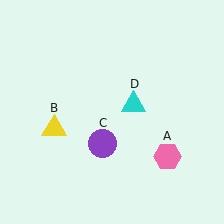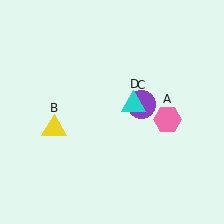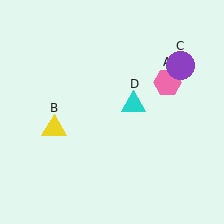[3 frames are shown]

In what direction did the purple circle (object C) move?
The purple circle (object C) moved up and to the right.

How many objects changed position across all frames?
2 objects changed position: pink hexagon (object A), purple circle (object C).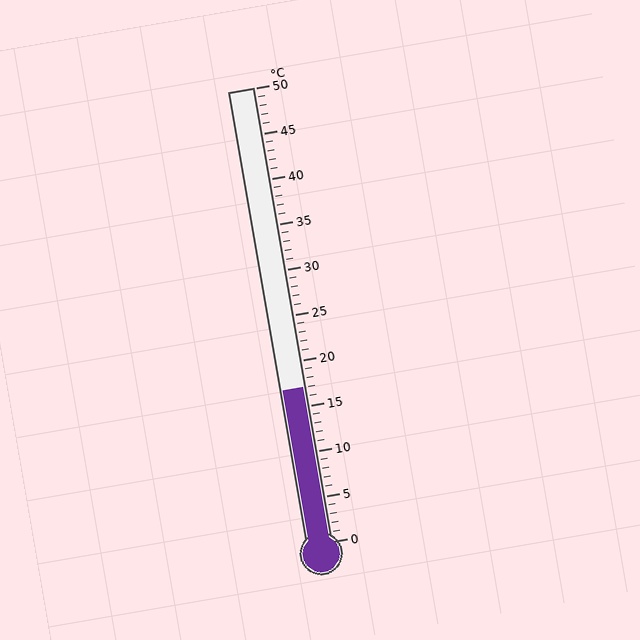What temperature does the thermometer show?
The thermometer shows approximately 17°C.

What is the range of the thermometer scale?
The thermometer scale ranges from 0°C to 50°C.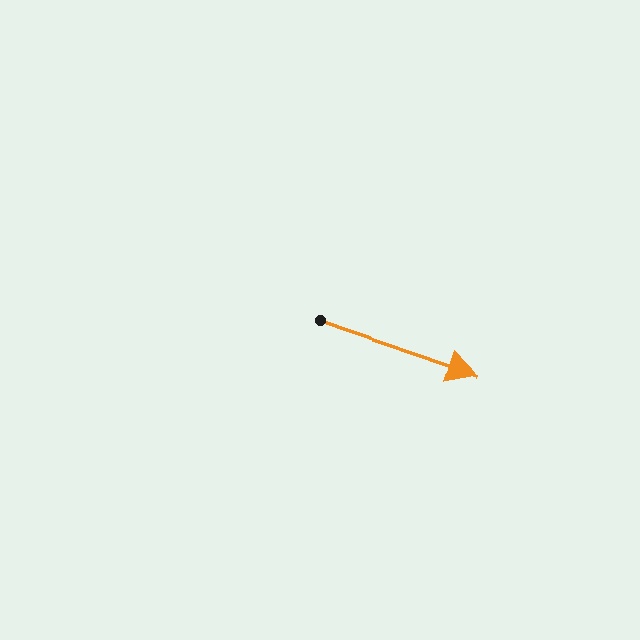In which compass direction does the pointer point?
East.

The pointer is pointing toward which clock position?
Roughly 4 o'clock.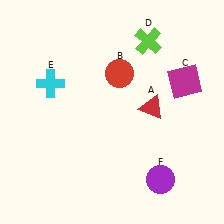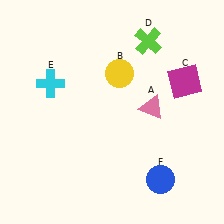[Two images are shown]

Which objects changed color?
A changed from red to pink. B changed from red to yellow. F changed from purple to blue.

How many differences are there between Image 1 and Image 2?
There are 3 differences between the two images.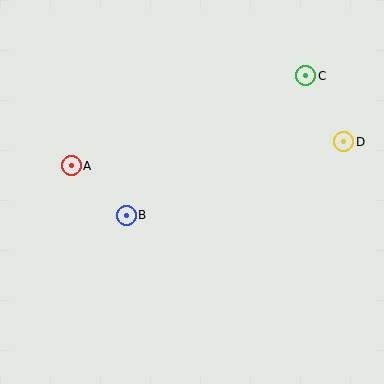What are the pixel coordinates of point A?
Point A is at (71, 166).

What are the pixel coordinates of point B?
Point B is at (126, 215).